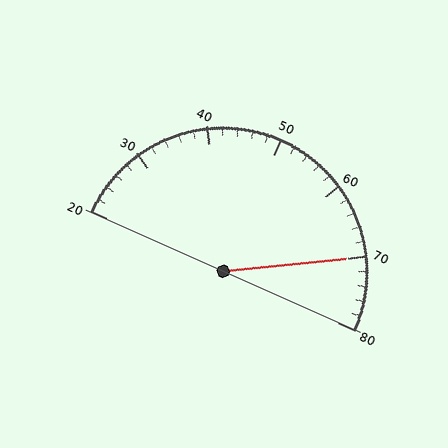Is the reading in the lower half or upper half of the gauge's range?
The reading is in the upper half of the range (20 to 80).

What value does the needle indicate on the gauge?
The needle indicates approximately 70.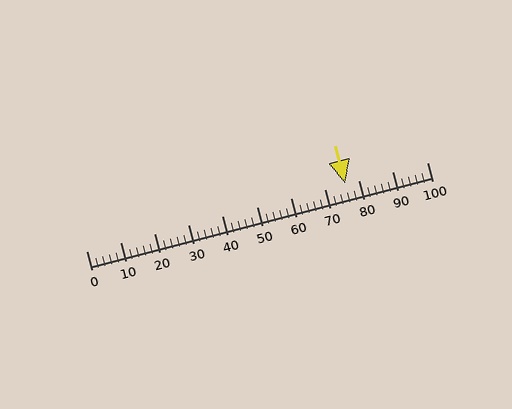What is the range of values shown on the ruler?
The ruler shows values from 0 to 100.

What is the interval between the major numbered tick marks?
The major tick marks are spaced 10 units apart.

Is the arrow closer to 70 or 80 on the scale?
The arrow is closer to 80.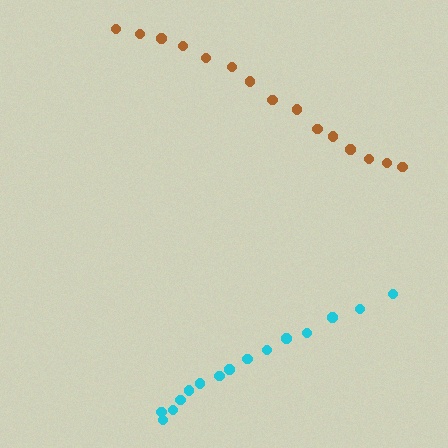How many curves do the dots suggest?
There are 2 distinct paths.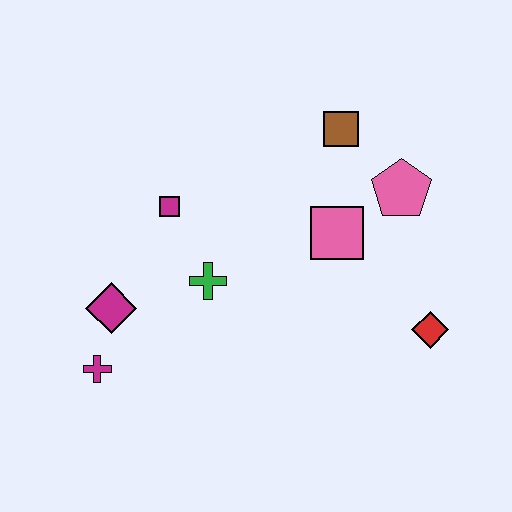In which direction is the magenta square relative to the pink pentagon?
The magenta square is to the left of the pink pentagon.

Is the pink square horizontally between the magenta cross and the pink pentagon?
Yes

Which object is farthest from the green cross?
The red diamond is farthest from the green cross.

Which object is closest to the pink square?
The pink pentagon is closest to the pink square.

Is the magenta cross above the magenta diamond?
No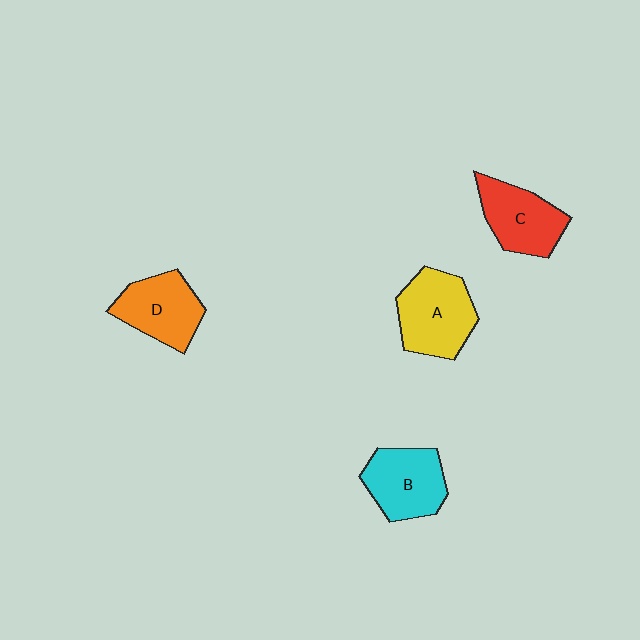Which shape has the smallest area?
Shape C (red).